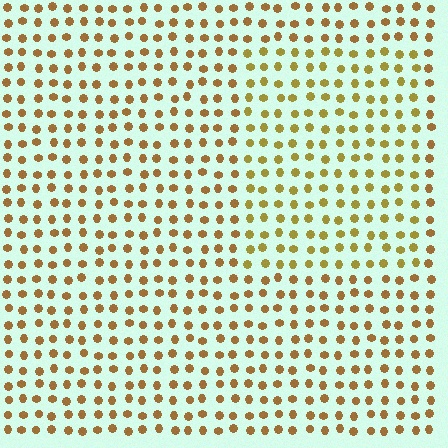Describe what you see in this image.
The image is filled with small brown elements in a uniform arrangement. A rectangle-shaped region is visible where the elements are tinted to a slightly different hue, forming a subtle color boundary.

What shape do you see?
I see a rectangle.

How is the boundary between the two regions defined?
The boundary is defined purely by a slight shift in hue (about 22 degrees). Spacing, size, and orientation are identical on both sides.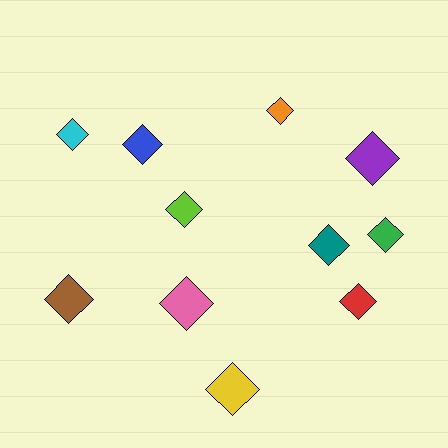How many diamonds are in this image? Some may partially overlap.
There are 11 diamonds.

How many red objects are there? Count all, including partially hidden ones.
There is 1 red object.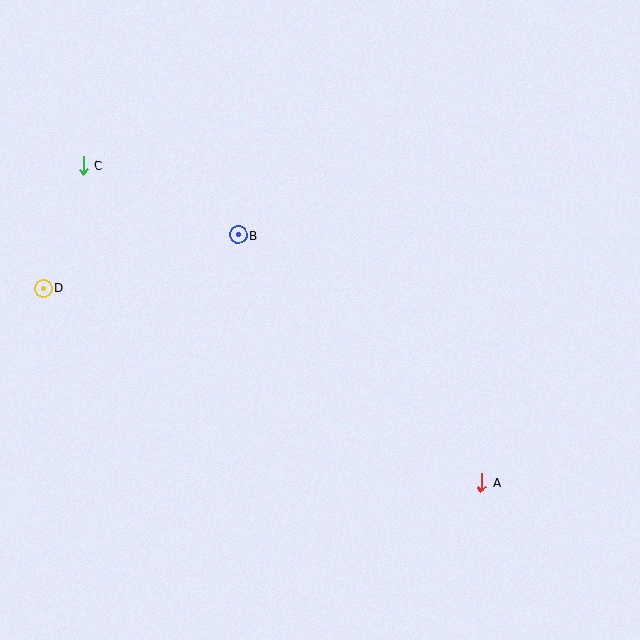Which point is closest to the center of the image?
Point B at (238, 235) is closest to the center.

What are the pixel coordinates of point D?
Point D is at (43, 288).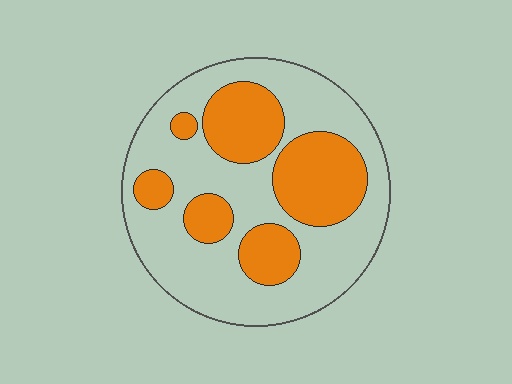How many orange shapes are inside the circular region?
6.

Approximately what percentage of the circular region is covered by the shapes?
Approximately 35%.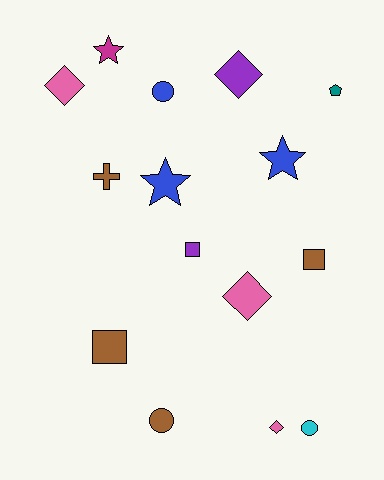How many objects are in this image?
There are 15 objects.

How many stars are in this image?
There are 3 stars.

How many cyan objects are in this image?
There is 1 cyan object.